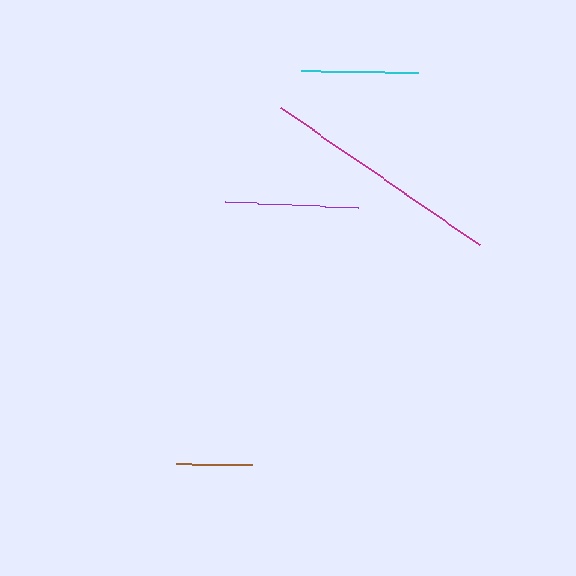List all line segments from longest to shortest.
From longest to shortest: magenta, purple, cyan, brown.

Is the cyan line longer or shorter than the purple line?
The purple line is longer than the cyan line.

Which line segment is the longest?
The magenta line is the longest at approximately 241 pixels.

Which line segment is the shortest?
The brown line is the shortest at approximately 76 pixels.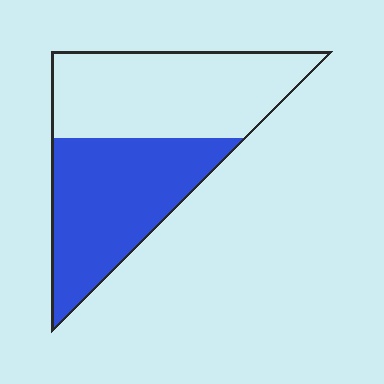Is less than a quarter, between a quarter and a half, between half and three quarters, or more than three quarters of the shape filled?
Between a quarter and a half.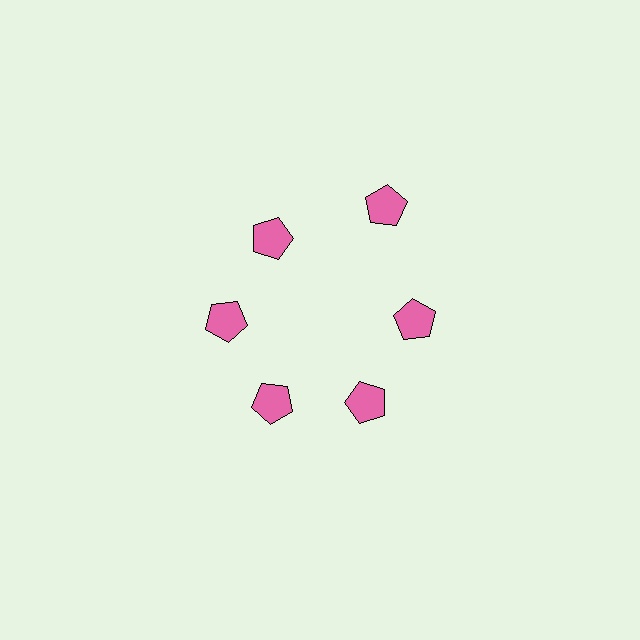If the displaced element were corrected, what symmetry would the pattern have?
It would have 6-fold rotational symmetry — the pattern would map onto itself every 60 degrees.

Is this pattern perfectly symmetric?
No. The 6 pink pentagons are arranged in a ring, but one element near the 1 o'clock position is pushed outward from the center, breaking the 6-fold rotational symmetry.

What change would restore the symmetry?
The symmetry would be restored by moving it inward, back onto the ring so that all 6 pentagons sit at equal angles and equal distance from the center.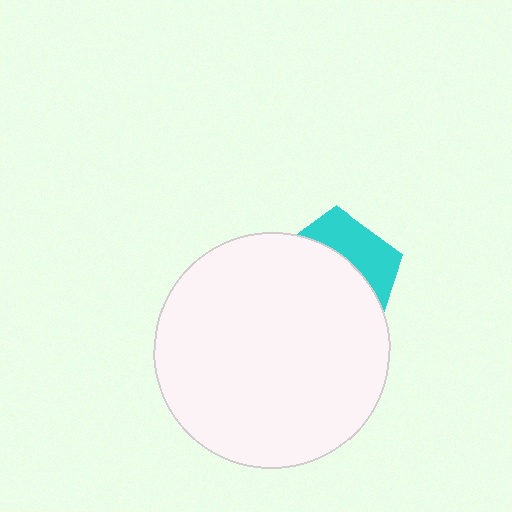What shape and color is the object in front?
The object in front is a white circle.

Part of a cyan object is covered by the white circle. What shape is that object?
It is a pentagon.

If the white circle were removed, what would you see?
You would see the complete cyan pentagon.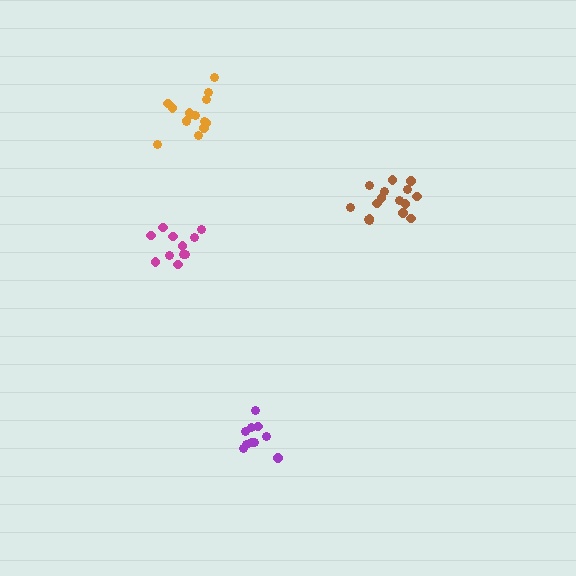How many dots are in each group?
Group 1: 10 dots, Group 2: 16 dots, Group 3: 11 dots, Group 4: 15 dots (52 total).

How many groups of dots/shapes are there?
There are 4 groups.